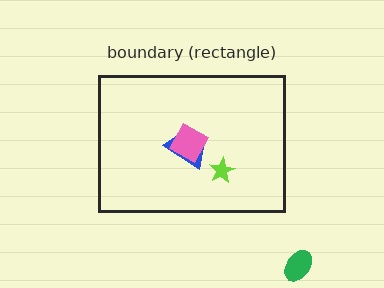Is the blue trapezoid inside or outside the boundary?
Inside.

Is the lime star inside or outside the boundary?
Inside.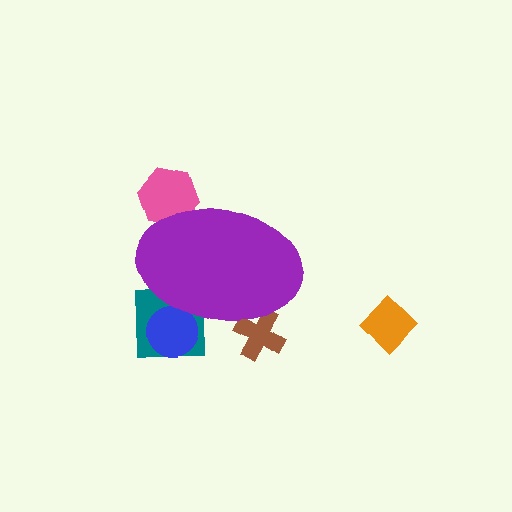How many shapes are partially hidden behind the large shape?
4 shapes are partially hidden.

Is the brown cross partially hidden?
Yes, the brown cross is partially hidden behind the purple ellipse.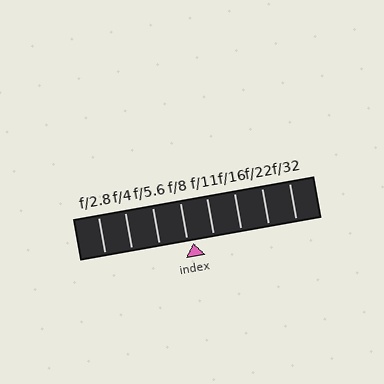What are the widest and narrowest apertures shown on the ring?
The widest aperture shown is f/2.8 and the narrowest is f/32.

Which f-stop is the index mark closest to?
The index mark is closest to f/8.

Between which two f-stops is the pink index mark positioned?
The index mark is between f/8 and f/11.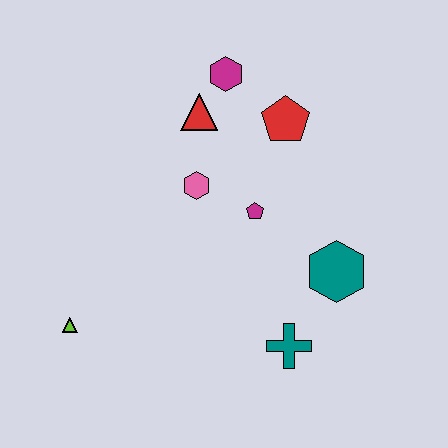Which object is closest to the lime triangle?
The pink hexagon is closest to the lime triangle.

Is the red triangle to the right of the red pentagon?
No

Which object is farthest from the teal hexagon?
The lime triangle is farthest from the teal hexagon.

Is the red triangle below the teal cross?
No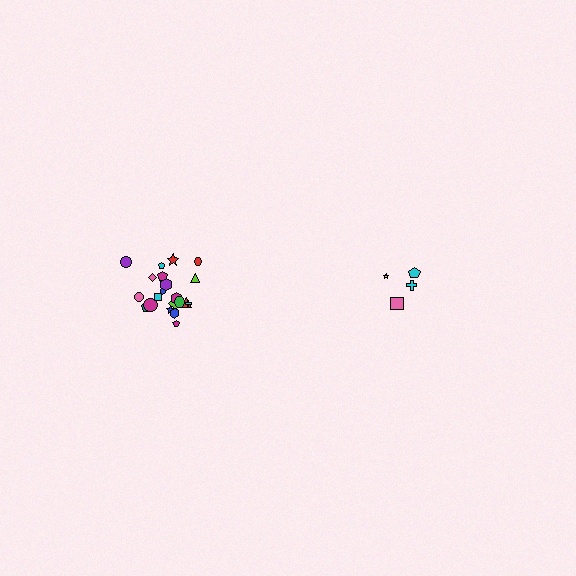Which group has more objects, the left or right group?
The left group.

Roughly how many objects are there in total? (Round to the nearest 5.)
Roughly 25 objects in total.